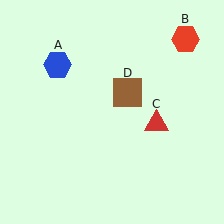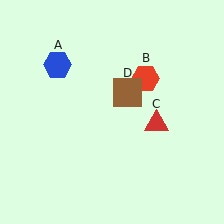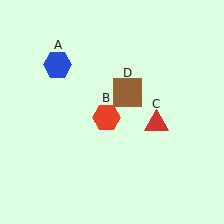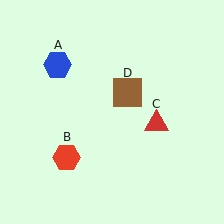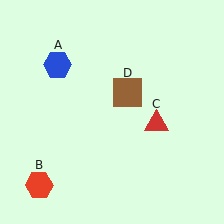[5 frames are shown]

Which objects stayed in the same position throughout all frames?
Blue hexagon (object A) and red triangle (object C) and brown square (object D) remained stationary.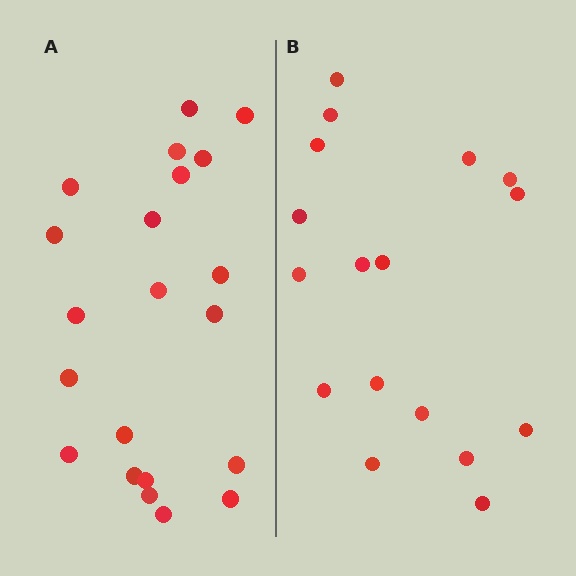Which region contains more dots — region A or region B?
Region A (the left region) has more dots.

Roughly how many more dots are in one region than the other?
Region A has about 4 more dots than region B.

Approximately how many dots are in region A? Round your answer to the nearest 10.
About 20 dots. (The exact count is 21, which rounds to 20.)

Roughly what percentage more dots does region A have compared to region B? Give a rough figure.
About 25% more.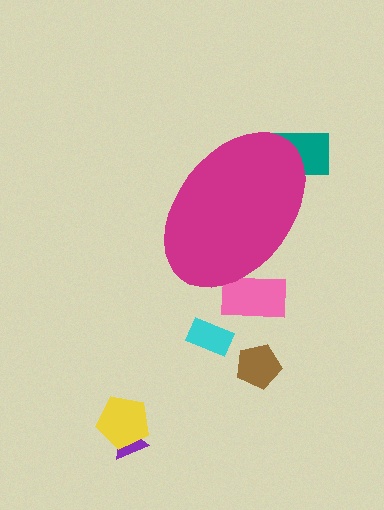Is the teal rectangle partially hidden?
Yes, the teal rectangle is partially hidden behind the magenta ellipse.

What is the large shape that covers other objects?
A magenta ellipse.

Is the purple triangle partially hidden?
No, the purple triangle is fully visible.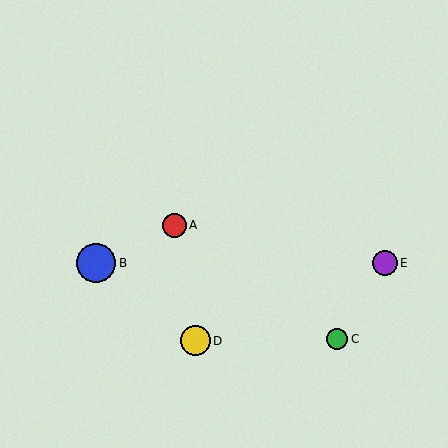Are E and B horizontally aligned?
Yes, both are at y≈263.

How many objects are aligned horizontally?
2 objects (B, E) are aligned horizontally.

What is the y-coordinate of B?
Object B is at y≈263.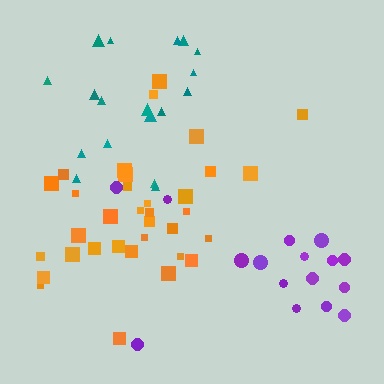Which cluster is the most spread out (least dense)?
Purple.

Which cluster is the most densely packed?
Orange.